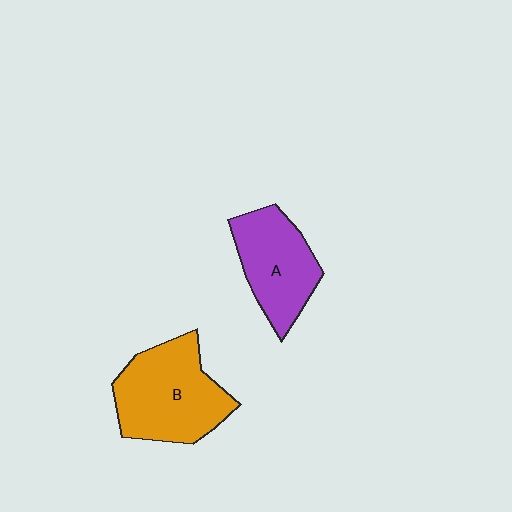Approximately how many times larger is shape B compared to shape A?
Approximately 1.3 times.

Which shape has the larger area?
Shape B (orange).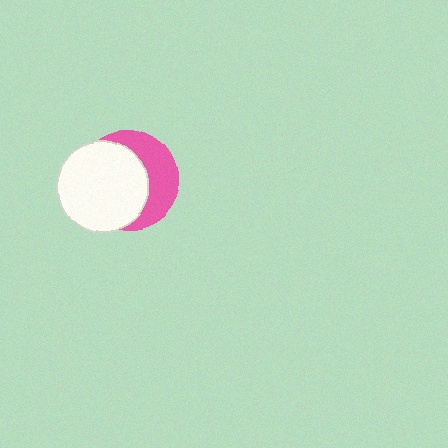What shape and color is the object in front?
The object in front is a white circle.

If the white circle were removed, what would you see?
You would see the complete pink circle.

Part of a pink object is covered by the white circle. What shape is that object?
It is a circle.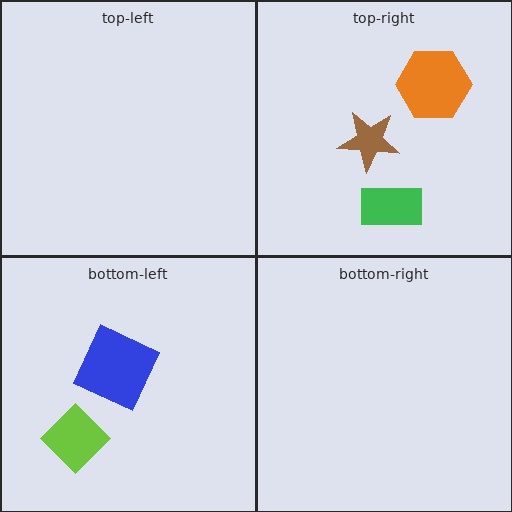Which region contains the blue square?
The bottom-left region.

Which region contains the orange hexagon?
The top-right region.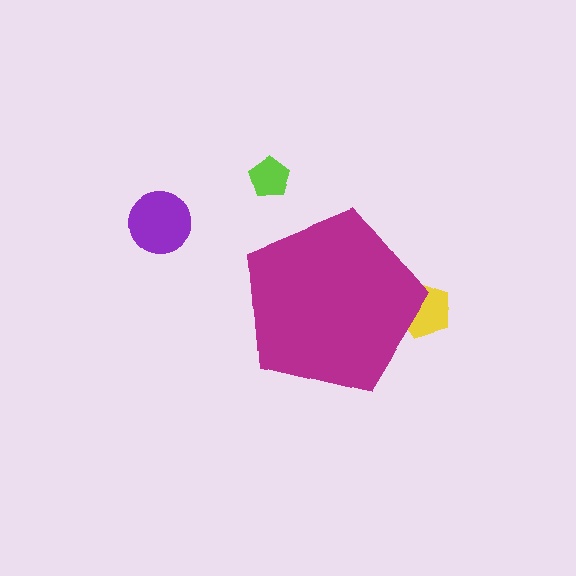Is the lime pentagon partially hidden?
No, the lime pentagon is fully visible.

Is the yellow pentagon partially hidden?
Yes, the yellow pentagon is partially hidden behind the magenta pentagon.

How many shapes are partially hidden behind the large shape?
1 shape is partially hidden.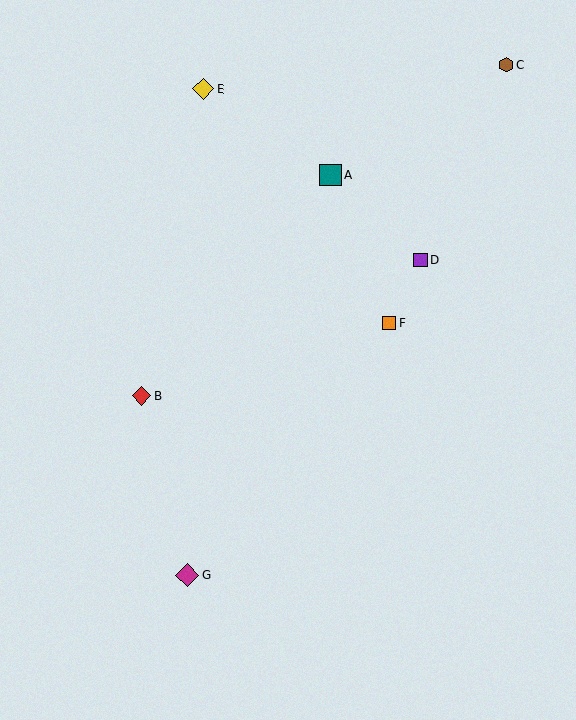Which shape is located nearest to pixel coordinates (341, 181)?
The teal square (labeled A) at (331, 175) is nearest to that location.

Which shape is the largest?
The magenta diamond (labeled G) is the largest.